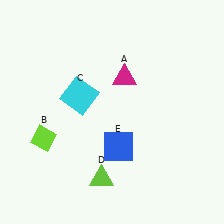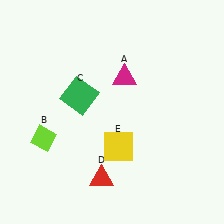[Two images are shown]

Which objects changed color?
C changed from cyan to green. D changed from lime to red. E changed from blue to yellow.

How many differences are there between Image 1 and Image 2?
There are 3 differences between the two images.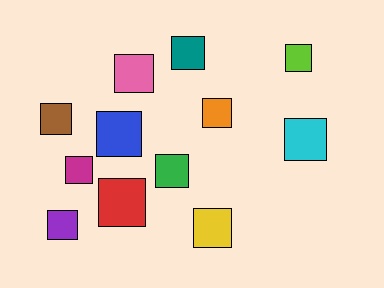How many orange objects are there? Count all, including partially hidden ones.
There is 1 orange object.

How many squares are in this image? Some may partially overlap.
There are 12 squares.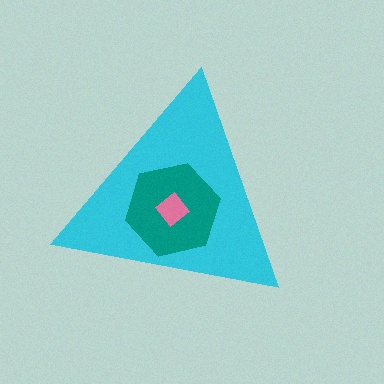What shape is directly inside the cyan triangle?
The teal hexagon.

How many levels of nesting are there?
3.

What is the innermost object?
The pink diamond.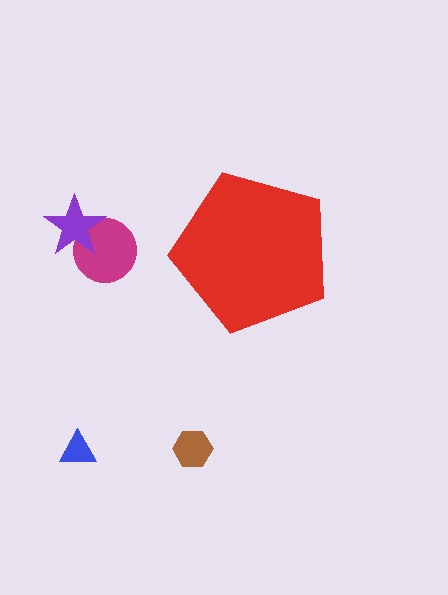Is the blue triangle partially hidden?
No, the blue triangle is fully visible.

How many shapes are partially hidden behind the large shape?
0 shapes are partially hidden.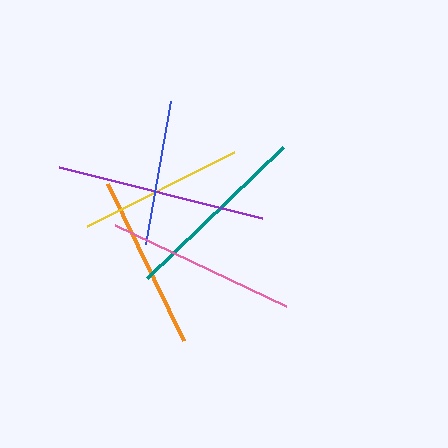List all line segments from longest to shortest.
From longest to shortest: purple, teal, pink, orange, yellow, blue.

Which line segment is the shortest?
The blue line is the shortest at approximately 145 pixels.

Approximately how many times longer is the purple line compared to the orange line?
The purple line is approximately 1.2 times the length of the orange line.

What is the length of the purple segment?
The purple segment is approximately 209 pixels long.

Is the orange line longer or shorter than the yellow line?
The orange line is longer than the yellow line.